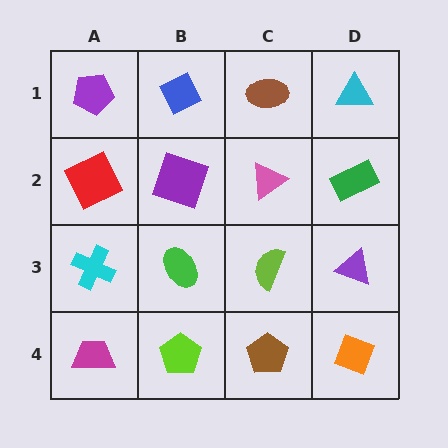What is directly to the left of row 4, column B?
A magenta trapezoid.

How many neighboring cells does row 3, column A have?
3.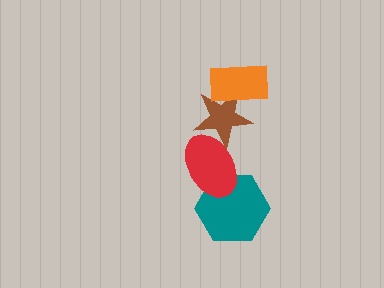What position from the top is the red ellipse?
The red ellipse is 3rd from the top.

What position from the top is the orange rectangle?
The orange rectangle is 1st from the top.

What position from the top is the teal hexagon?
The teal hexagon is 4th from the top.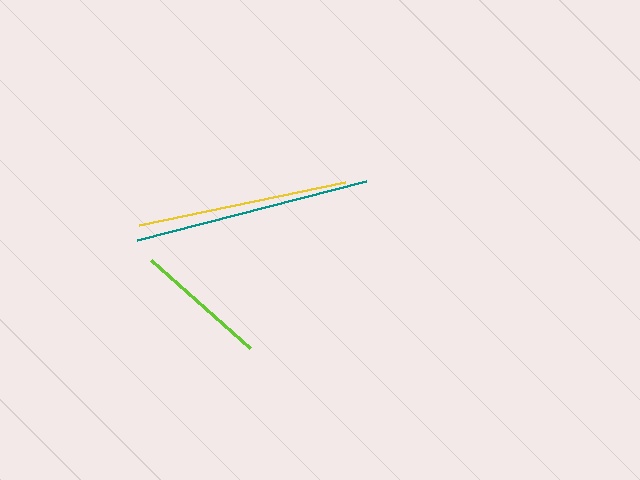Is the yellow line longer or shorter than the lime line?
The yellow line is longer than the lime line.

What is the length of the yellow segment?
The yellow segment is approximately 210 pixels long.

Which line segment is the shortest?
The lime line is the shortest at approximately 132 pixels.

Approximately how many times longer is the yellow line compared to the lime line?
The yellow line is approximately 1.6 times the length of the lime line.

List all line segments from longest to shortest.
From longest to shortest: teal, yellow, lime.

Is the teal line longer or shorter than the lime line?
The teal line is longer than the lime line.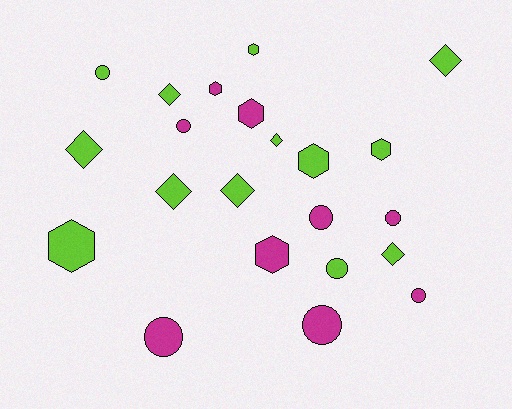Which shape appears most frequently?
Circle, with 8 objects.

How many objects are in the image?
There are 22 objects.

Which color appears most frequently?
Lime, with 13 objects.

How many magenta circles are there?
There are 6 magenta circles.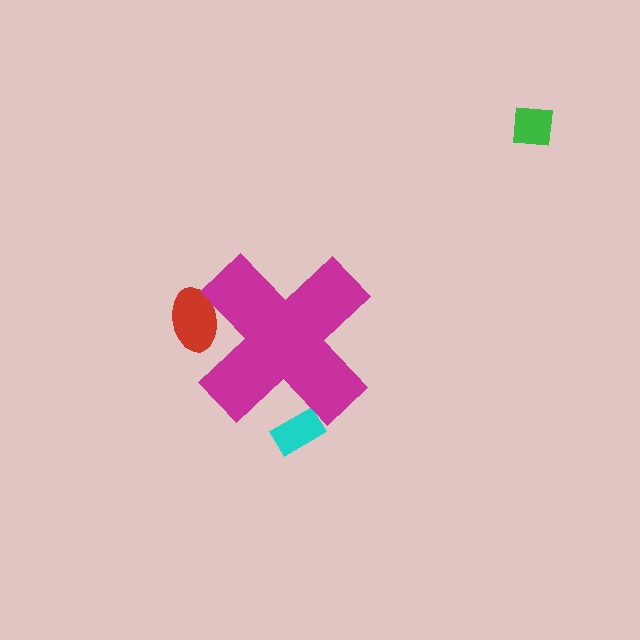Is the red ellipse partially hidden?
Yes, the red ellipse is partially hidden behind the magenta cross.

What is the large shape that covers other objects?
A magenta cross.